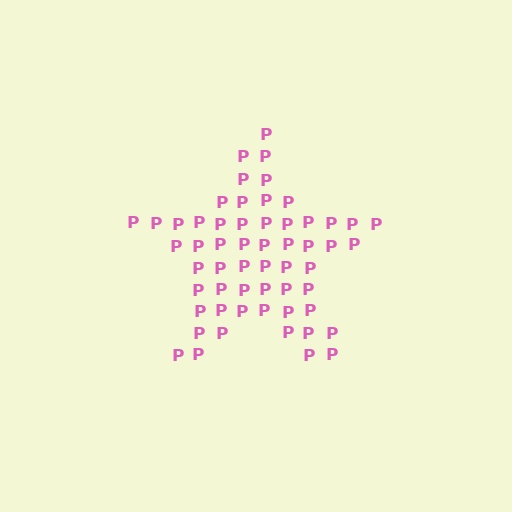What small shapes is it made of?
It is made of small letter P's.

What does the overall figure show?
The overall figure shows a star.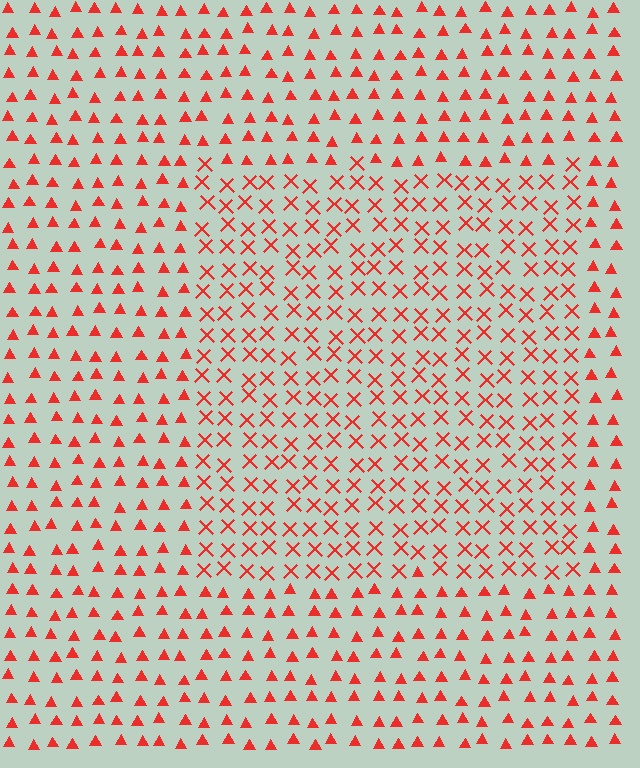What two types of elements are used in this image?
The image uses X marks inside the rectangle region and triangles outside it.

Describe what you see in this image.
The image is filled with small red elements arranged in a uniform grid. A rectangle-shaped region contains X marks, while the surrounding area contains triangles. The boundary is defined purely by the change in element shape.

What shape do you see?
I see a rectangle.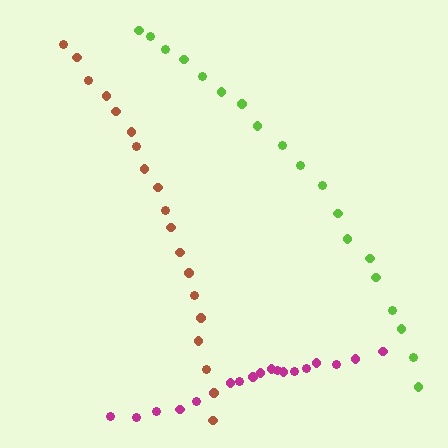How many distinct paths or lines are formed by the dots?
There are 3 distinct paths.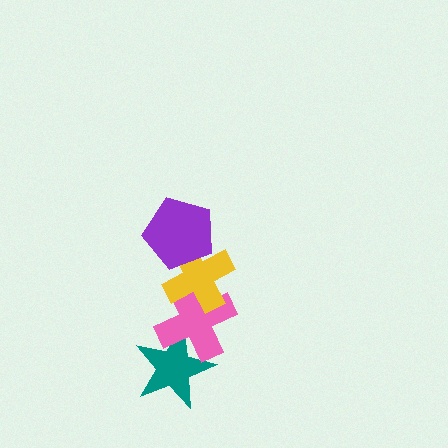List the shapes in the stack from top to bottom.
From top to bottom: the purple pentagon, the yellow cross, the pink cross, the teal star.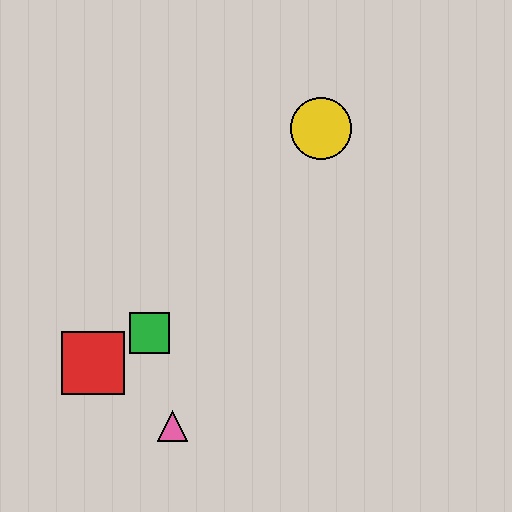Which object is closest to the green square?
The red square is closest to the green square.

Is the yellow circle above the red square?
Yes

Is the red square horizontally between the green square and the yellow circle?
No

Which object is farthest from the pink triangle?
The yellow circle is farthest from the pink triangle.